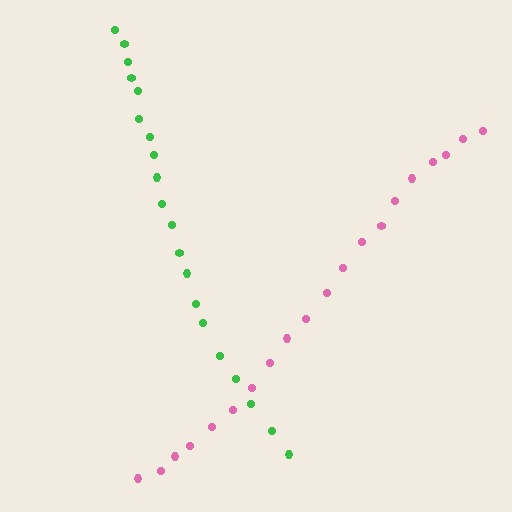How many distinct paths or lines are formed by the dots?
There are 2 distinct paths.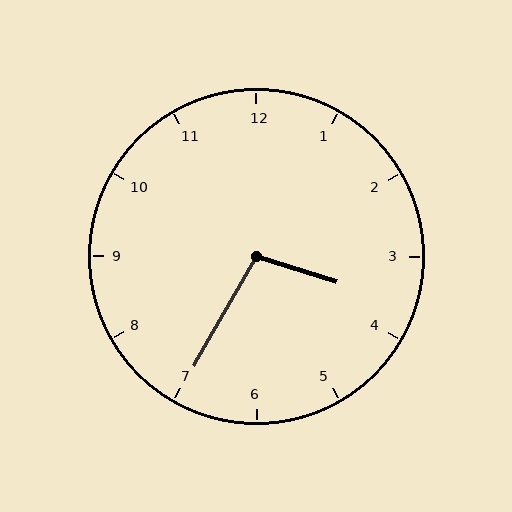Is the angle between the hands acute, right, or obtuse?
It is obtuse.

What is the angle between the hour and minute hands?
Approximately 102 degrees.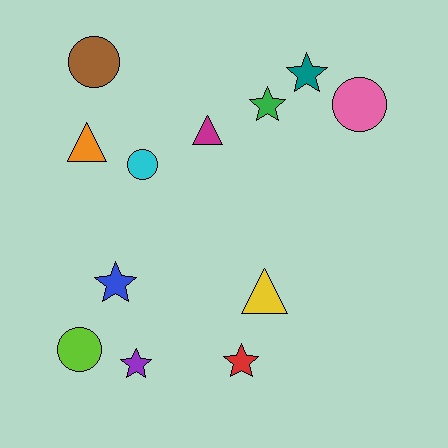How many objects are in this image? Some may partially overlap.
There are 12 objects.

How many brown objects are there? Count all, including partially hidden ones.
There is 1 brown object.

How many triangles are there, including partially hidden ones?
There are 3 triangles.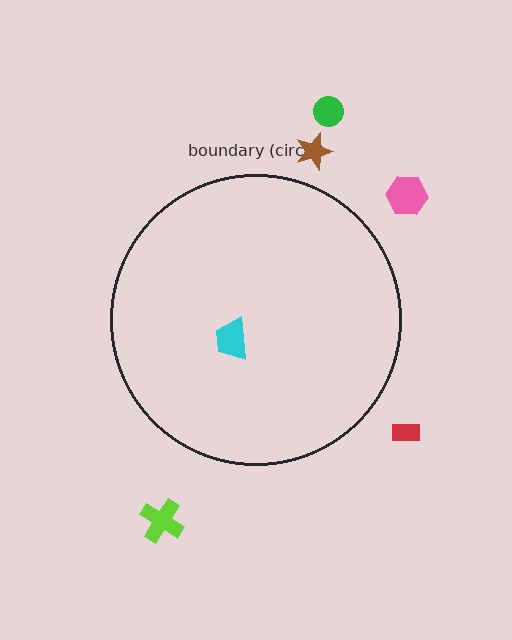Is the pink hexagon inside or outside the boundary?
Outside.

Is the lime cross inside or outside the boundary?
Outside.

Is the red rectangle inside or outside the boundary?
Outside.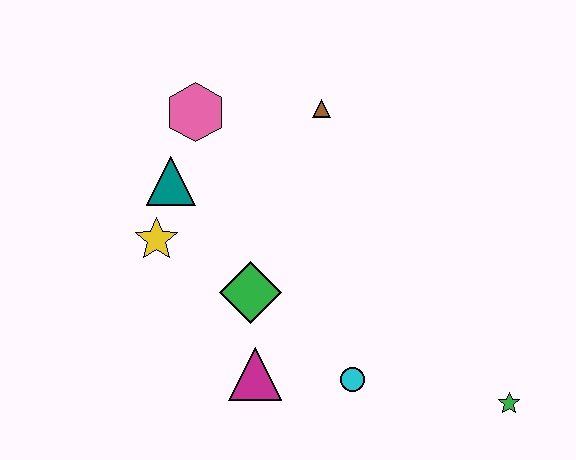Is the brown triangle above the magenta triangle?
Yes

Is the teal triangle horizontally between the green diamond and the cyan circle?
No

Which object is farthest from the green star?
The pink hexagon is farthest from the green star.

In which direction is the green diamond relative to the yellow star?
The green diamond is to the right of the yellow star.